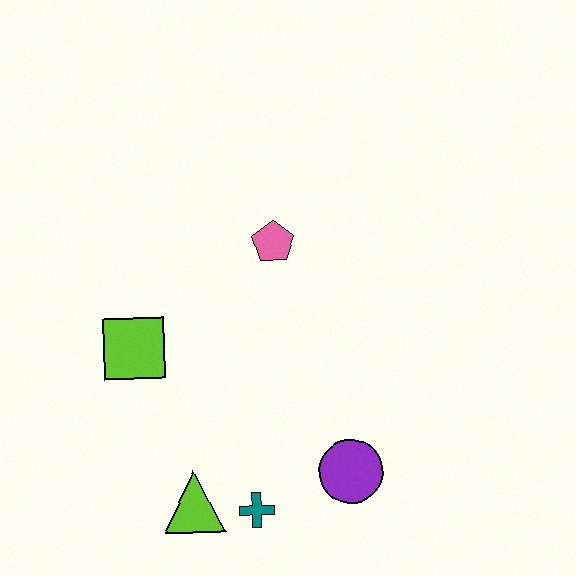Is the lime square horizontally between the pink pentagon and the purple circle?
No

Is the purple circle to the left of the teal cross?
No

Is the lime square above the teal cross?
Yes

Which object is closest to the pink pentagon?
The lime square is closest to the pink pentagon.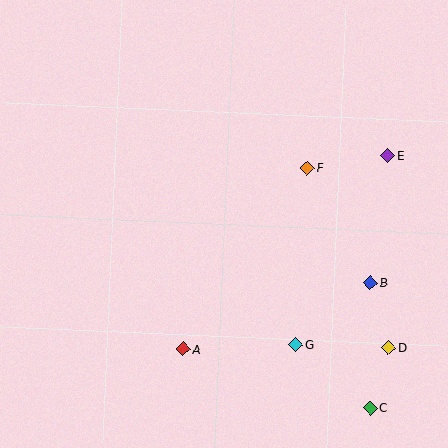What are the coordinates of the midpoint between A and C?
The midpoint between A and C is at (277, 378).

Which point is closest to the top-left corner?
Point F is closest to the top-left corner.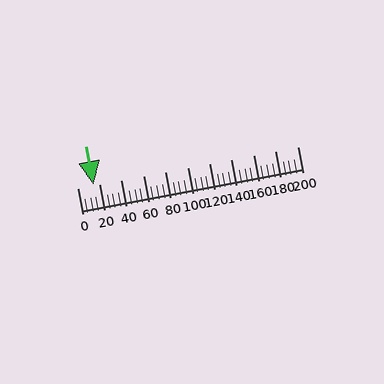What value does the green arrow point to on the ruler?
The green arrow points to approximately 15.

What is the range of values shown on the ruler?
The ruler shows values from 0 to 200.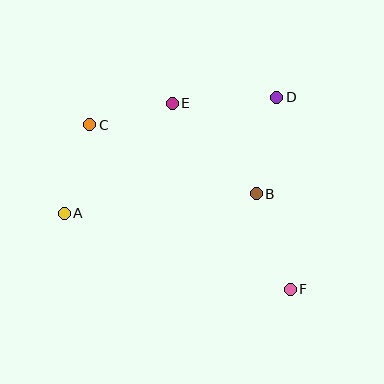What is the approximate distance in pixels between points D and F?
The distance between D and F is approximately 193 pixels.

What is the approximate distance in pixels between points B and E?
The distance between B and E is approximately 123 pixels.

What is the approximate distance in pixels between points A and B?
The distance between A and B is approximately 193 pixels.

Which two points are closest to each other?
Points C and E are closest to each other.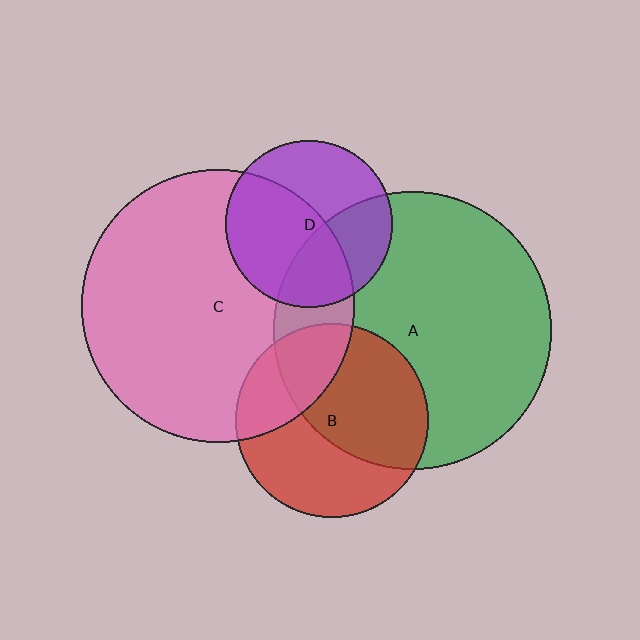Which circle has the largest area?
Circle A (green).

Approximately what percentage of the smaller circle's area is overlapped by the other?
Approximately 55%.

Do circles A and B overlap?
Yes.